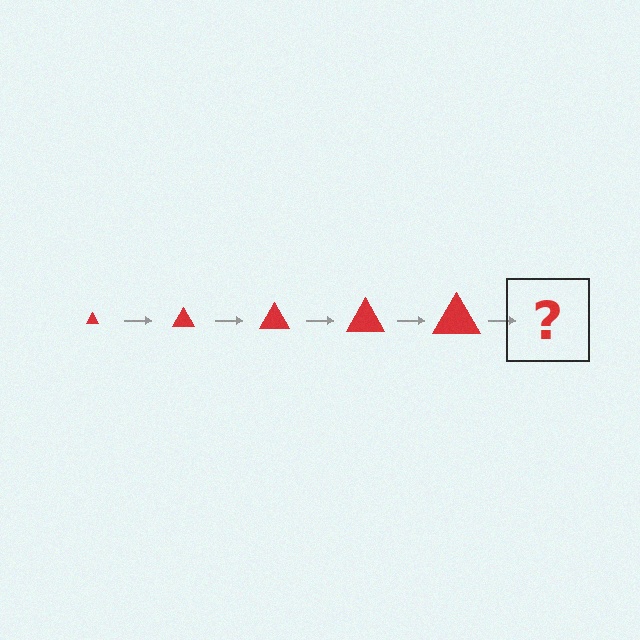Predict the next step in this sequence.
The next step is a red triangle, larger than the previous one.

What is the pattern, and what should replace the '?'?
The pattern is that the triangle gets progressively larger each step. The '?' should be a red triangle, larger than the previous one.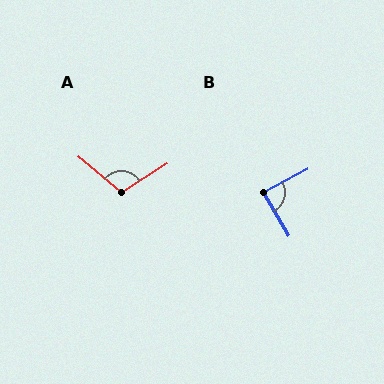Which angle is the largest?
A, at approximately 107 degrees.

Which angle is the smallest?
B, at approximately 88 degrees.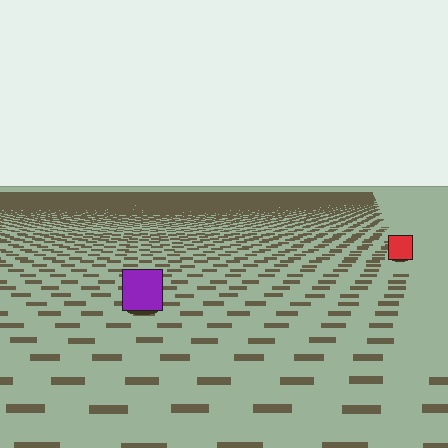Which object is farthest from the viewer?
The red square is farthest from the viewer. It appears smaller and the ground texture around it is denser.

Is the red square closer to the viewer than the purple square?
No. The purple square is closer — you can tell from the texture gradient: the ground texture is coarser near it.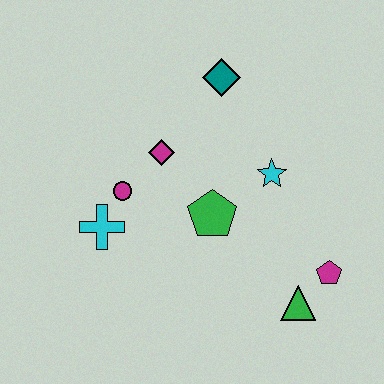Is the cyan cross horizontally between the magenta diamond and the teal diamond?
No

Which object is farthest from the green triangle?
The teal diamond is farthest from the green triangle.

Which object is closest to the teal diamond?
The magenta diamond is closest to the teal diamond.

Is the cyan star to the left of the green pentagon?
No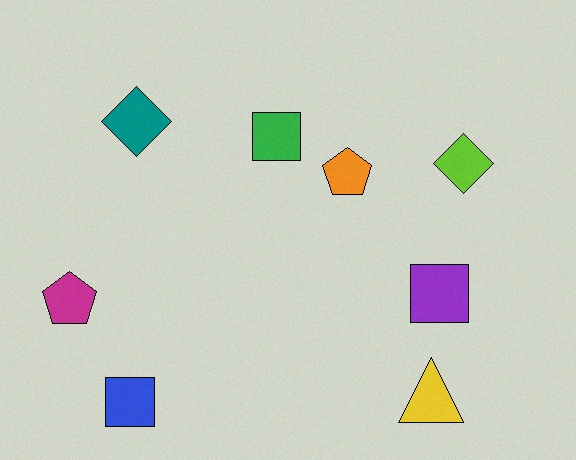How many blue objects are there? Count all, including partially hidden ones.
There is 1 blue object.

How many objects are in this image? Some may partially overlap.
There are 8 objects.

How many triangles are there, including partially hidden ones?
There is 1 triangle.